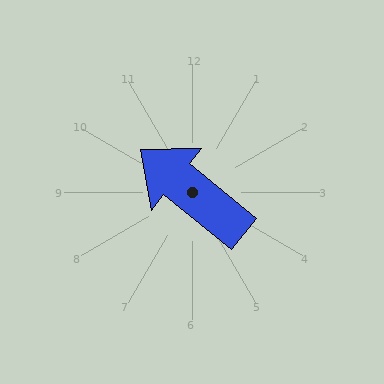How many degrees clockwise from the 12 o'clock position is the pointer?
Approximately 309 degrees.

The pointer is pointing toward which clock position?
Roughly 10 o'clock.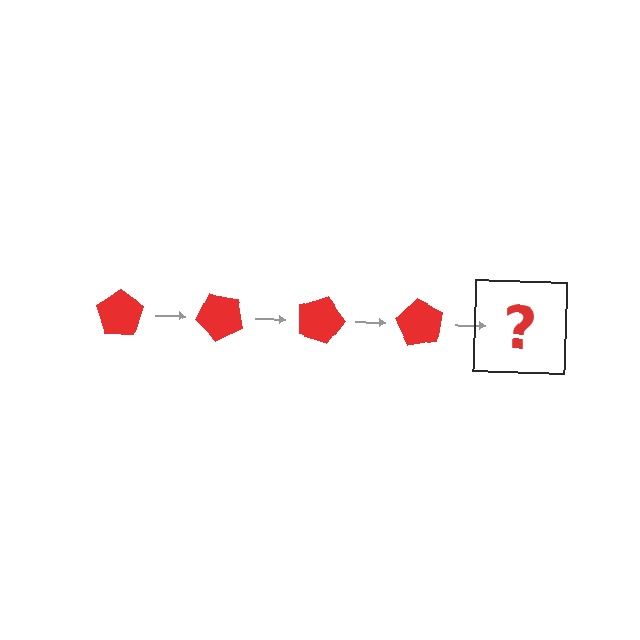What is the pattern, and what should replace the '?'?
The pattern is that the pentagon rotates 45 degrees each step. The '?' should be a red pentagon rotated 180 degrees.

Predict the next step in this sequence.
The next step is a red pentagon rotated 180 degrees.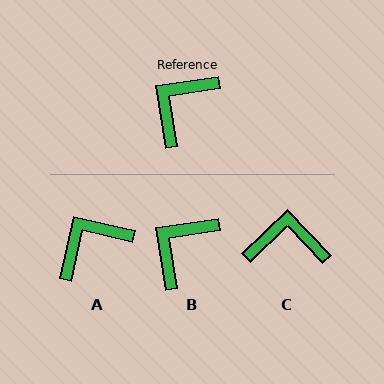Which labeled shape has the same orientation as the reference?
B.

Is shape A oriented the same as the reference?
No, it is off by about 21 degrees.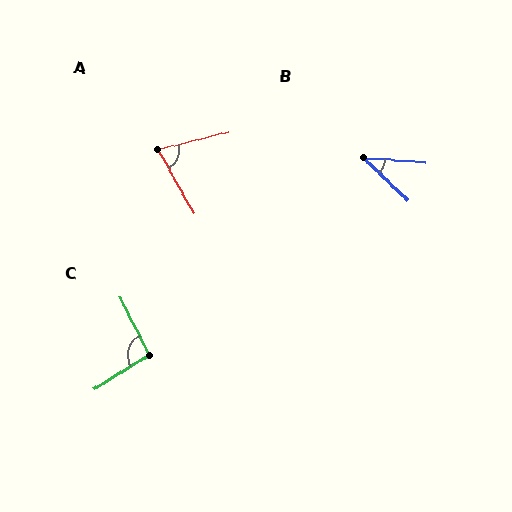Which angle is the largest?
C, at approximately 95 degrees.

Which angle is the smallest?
B, at approximately 40 degrees.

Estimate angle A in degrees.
Approximately 74 degrees.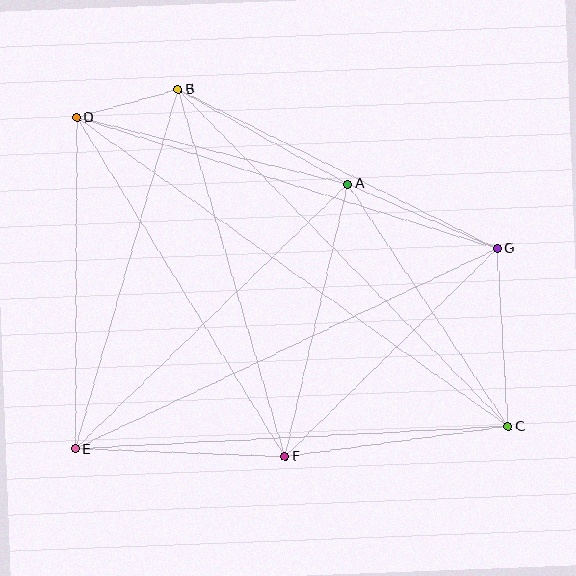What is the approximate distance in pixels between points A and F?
The distance between A and F is approximately 279 pixels.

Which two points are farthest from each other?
Points C and D are farthest from each other.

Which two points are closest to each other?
Points B and D are closest to each other.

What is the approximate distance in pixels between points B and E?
The distance between B and E is approximately 374 pixels.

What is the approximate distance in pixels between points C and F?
The distance between C and F is approximately 225 pixels.